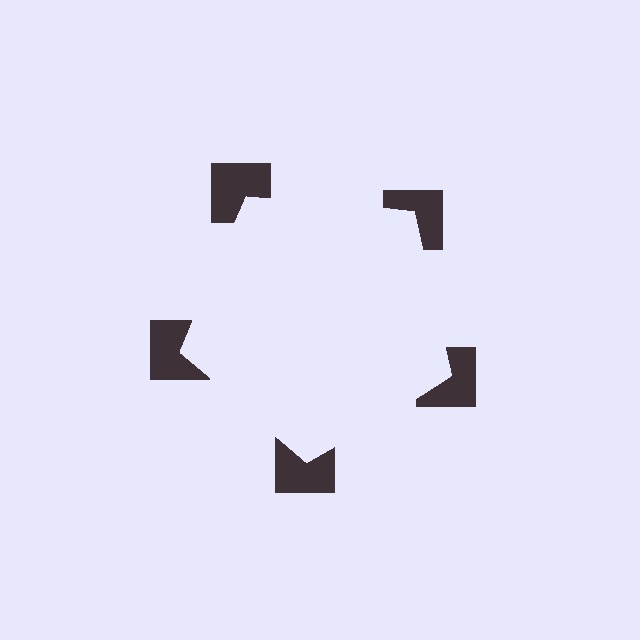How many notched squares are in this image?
There are 5 — one at each vertex of the illusory pentagon.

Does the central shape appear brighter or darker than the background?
It typically appears slightly brighter than the background, even though no actual brightness change is drawn.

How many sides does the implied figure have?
5 sides.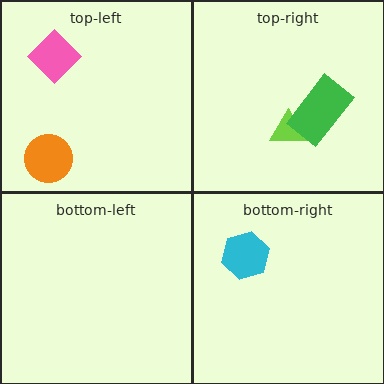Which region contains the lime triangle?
The top-right region.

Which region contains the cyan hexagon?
The bottom-right region.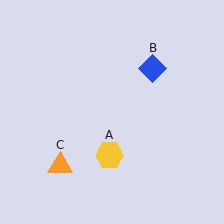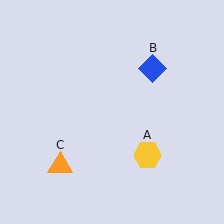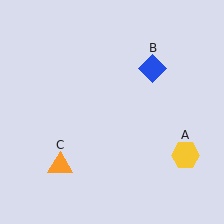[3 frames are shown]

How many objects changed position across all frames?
1 object changed position: yellow hexagon (object A).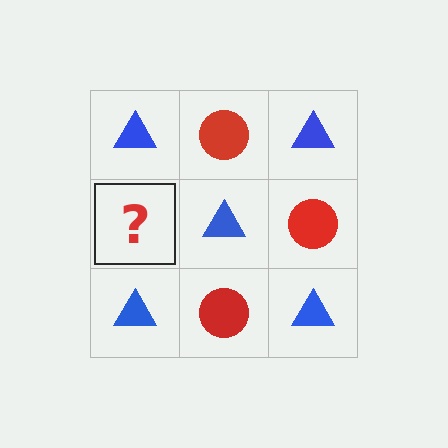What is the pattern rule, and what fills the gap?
The rule is that it alternates blue triangle and red circle in a checkerboard pattern. The gap should be filled with a red circle.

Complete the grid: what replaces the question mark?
The question mark should be replaced with a red circle.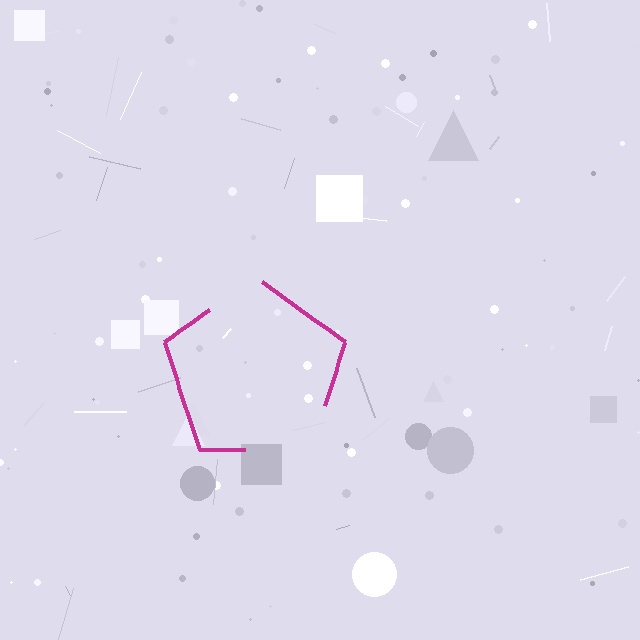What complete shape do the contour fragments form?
The contour fragments form a pentagon.